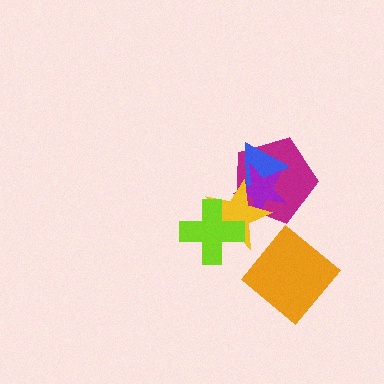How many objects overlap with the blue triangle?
3 objects overlap with the blue triangle.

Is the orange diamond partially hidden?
No, no other shape covers it.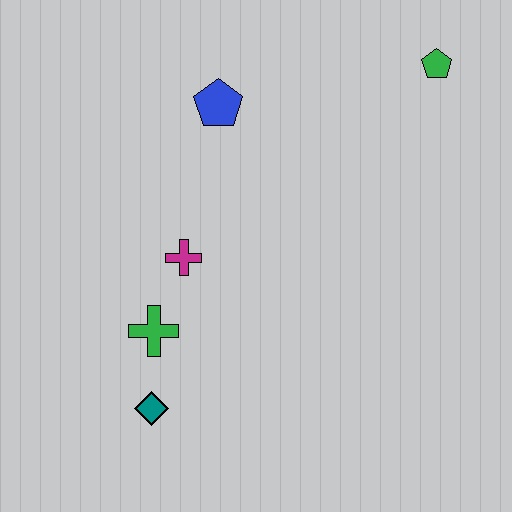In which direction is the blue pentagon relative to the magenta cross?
The blue pentagon is above the magenta cross.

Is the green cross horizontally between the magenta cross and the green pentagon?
No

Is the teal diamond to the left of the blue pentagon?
Yes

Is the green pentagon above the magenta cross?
Yes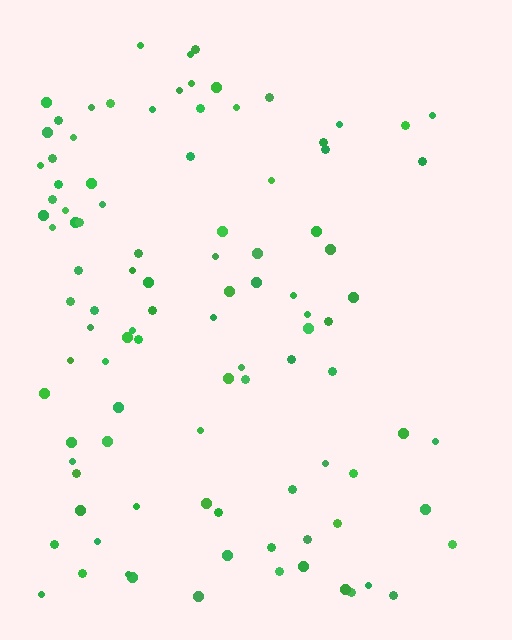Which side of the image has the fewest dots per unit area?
The right.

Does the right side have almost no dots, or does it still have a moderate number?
Still a moderate number, just noticeably fewer than the left.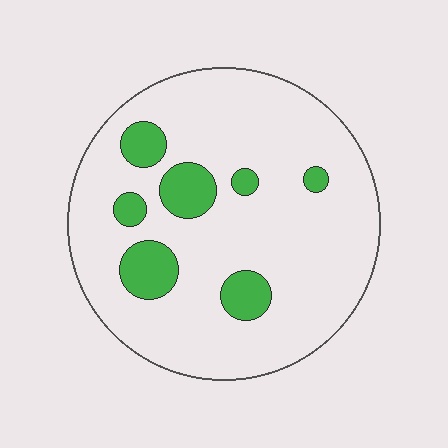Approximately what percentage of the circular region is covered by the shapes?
Approximately 15%.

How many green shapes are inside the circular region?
7.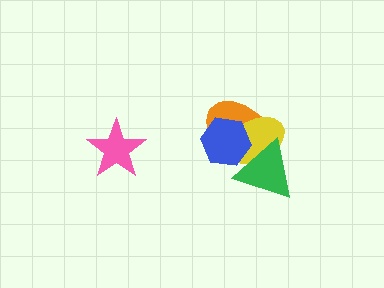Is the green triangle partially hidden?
Yes, it is partially covered by another shape.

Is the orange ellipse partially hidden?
Yes, it is partially covered by another shape.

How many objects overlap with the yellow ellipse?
3 objects overlap with the yellow ellipse.